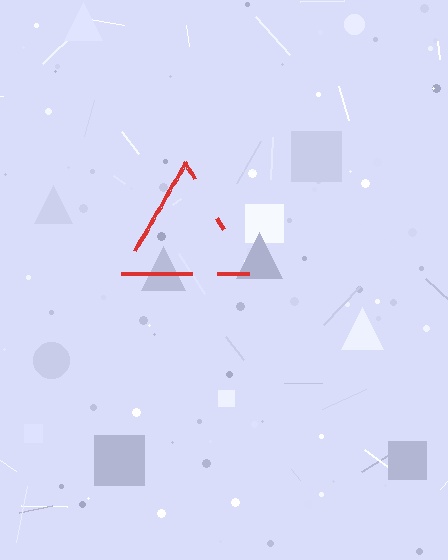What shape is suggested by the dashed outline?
The dashed outline suggests a triangle.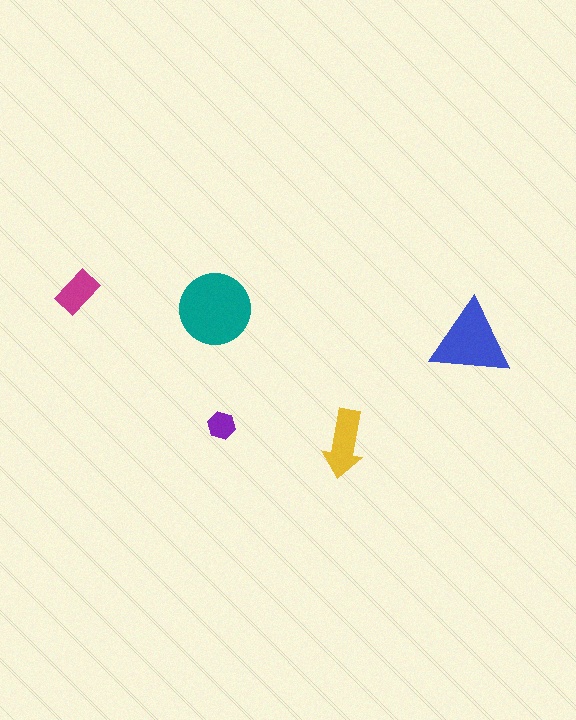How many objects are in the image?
There are 5 objects in the image.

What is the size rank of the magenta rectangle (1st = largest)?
4th.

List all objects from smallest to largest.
The purple hexagon, the magenta rectangle, the yellow arrow, the blue triangle, the teal circle.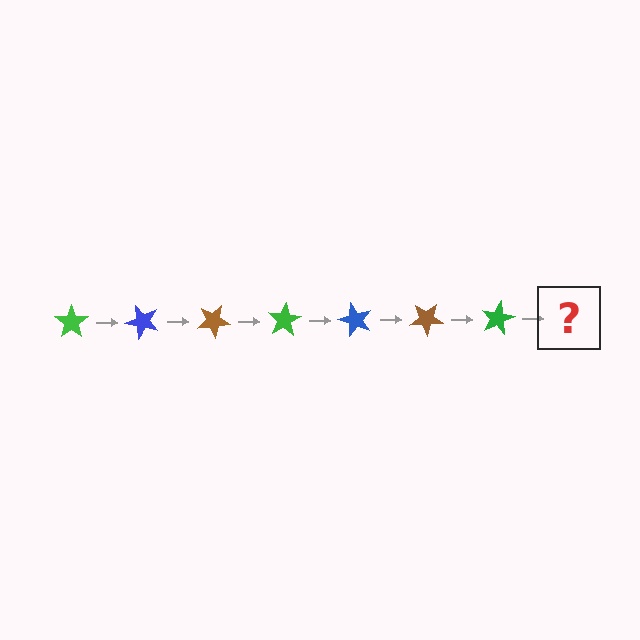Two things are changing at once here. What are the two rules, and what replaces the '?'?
The two rules are that it rotates 50 degrees each step and the color cycles through green, blue, and brown. The '?' should be a blue star, rotated 350 degrees from the start.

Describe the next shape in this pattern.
It should be a blue star, rotated 350 degrees from the start.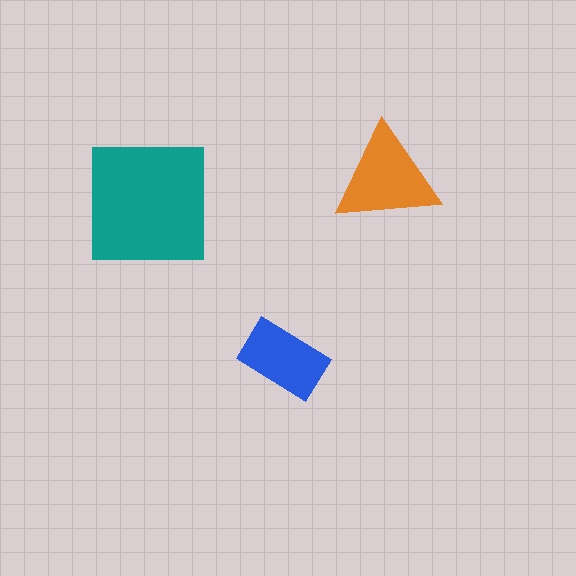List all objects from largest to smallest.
The teal square, the orange triangle, the blue rectangle.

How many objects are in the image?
There are 3 objects in the image.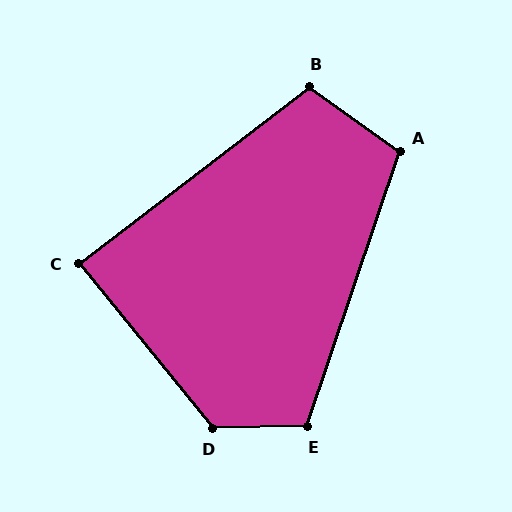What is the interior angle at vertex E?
Approximately 110 degrees (obtuse).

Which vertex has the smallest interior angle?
C, at approximately 88 degrees.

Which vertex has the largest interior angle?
D, at approximately 128 degrees.